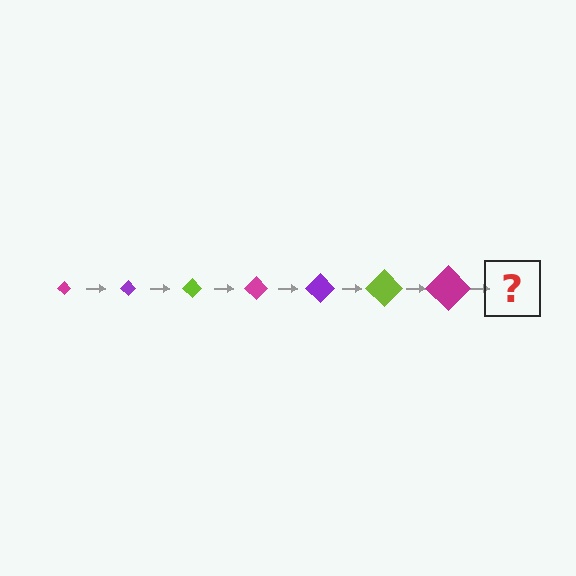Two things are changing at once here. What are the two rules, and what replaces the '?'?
The two rules are that the diamond grows larger each step and the color cycles through magenta, purple, and lime. The '?' should be a purple diamond, larger than the previous one.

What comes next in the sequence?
The next element should be a purple diamond, larger than the previous one.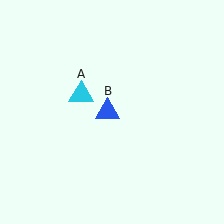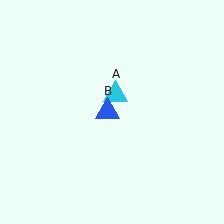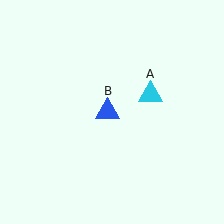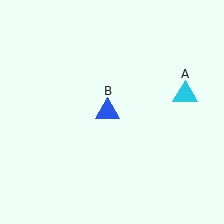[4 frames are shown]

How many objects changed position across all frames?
1 object changed position: cyan triangle (object A).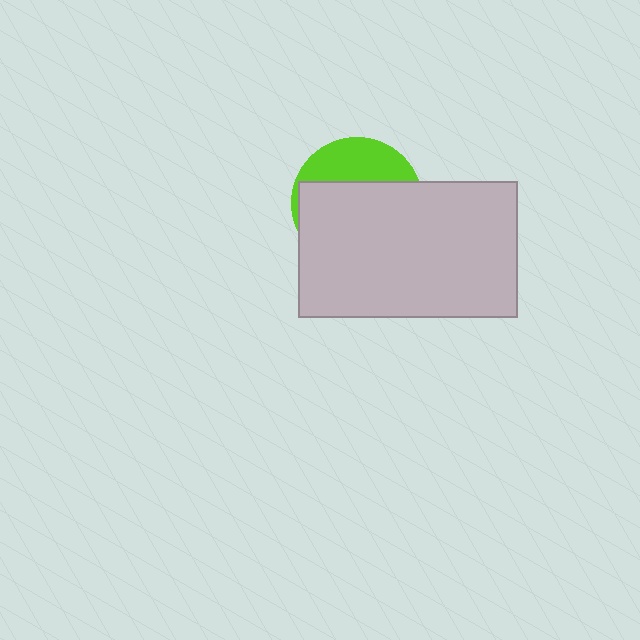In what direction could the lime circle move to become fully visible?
The lime circle could move up. That would shift it out from behind the light gray rectangle entirely.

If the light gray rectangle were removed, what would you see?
You would see the complete lime circle.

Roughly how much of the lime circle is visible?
A small part of it is visible (roughly 31%).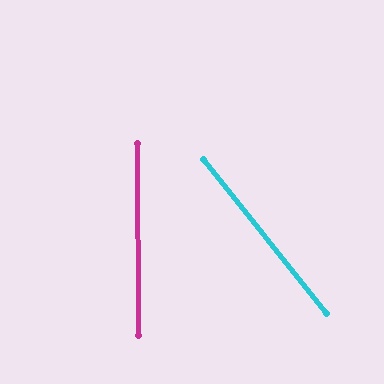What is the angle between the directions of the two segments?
Approximately 39 degrees.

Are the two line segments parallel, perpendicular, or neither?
Neither parallel nor perpendicular — they differ by about 39°.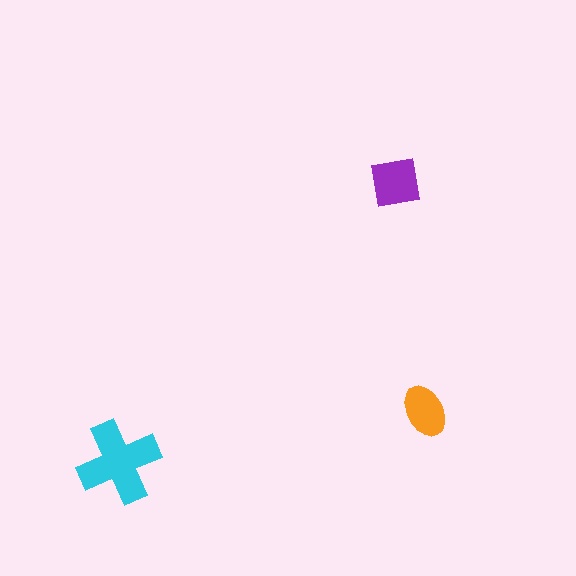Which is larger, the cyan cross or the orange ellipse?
The cyan cross.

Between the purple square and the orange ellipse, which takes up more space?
The purple square.